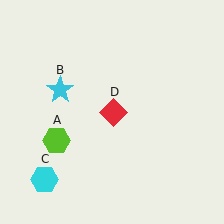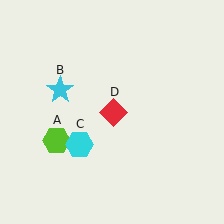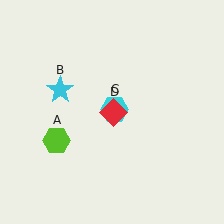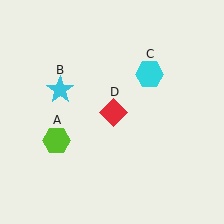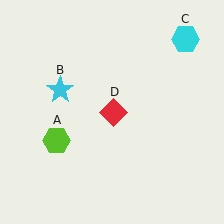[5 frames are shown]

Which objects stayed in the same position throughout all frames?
Lime hexagon (object A) and cyan star (object B) and red diamond (object D) remained stationary.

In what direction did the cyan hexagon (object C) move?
The cyan hexagon (object C) moved up and to the right.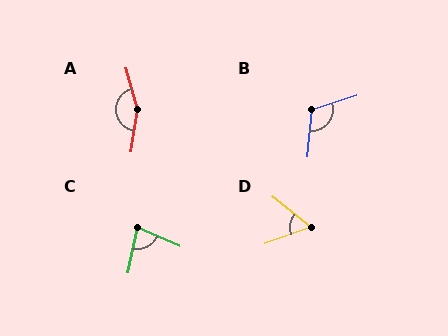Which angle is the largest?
A, at approximately 155 degrees.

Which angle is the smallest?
D, at approximately 58 degrees.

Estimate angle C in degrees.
Approximately 79 degrees.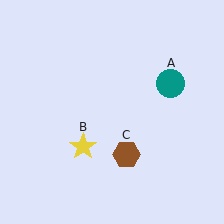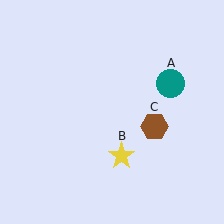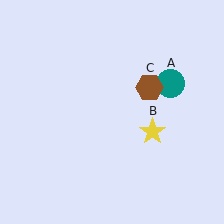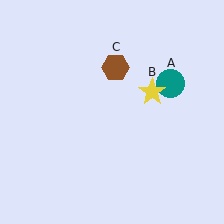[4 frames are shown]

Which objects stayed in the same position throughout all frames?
Teal circle (object A) remained stationary.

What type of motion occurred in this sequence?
The yellow star (object B), brown hexagon (object C) rotated counterclockwise around the center of the scene.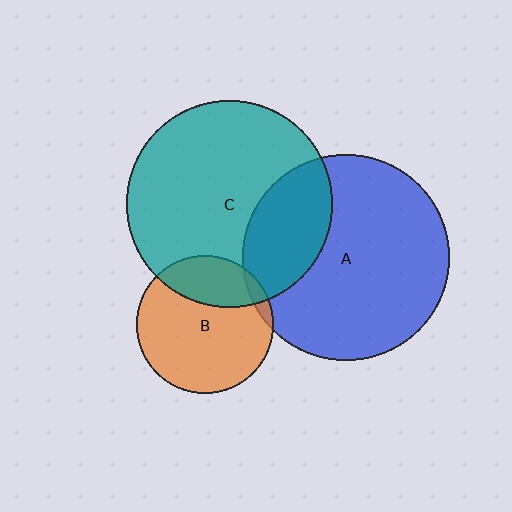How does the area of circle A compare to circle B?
Approximately 2.2 times.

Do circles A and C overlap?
Yes.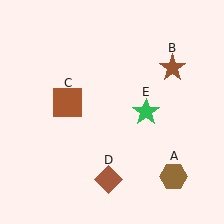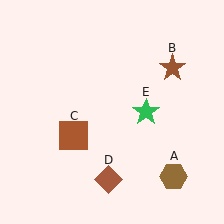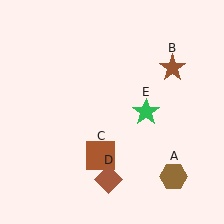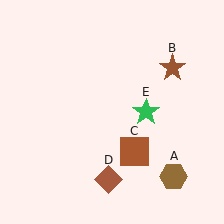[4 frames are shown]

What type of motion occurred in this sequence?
The brown square (object C) rotated counterclockwise around the center of the scene.